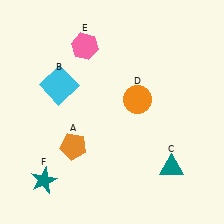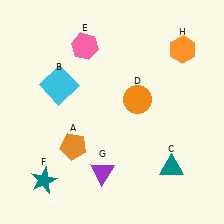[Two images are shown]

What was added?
A purple triangle (G), an orange hexagon (H) were added in Image 2.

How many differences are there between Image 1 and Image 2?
There are 2 differences between the two images.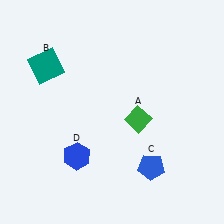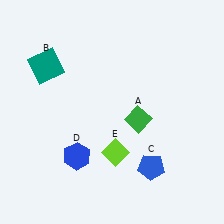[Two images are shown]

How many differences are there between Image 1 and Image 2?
There is 1 difference between the two images.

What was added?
A lime diamond (E) was added in Image 2.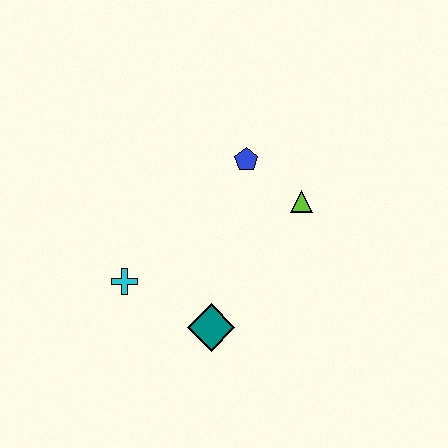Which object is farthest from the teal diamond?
The blue pentagon is farthest from the teal diamond.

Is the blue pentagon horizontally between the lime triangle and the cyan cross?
Yes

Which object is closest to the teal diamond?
The cyan cross is closest to the teal diamond.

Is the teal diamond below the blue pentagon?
Yes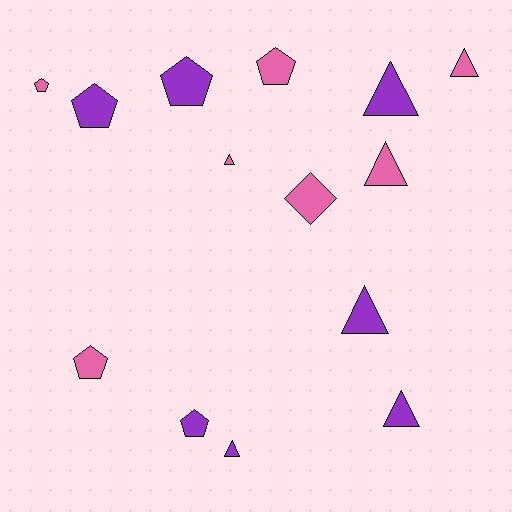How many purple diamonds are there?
There are no purple diamonds.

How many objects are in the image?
There are 14 objects.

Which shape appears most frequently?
Triangle, with 7 objects.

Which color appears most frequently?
Pink, with 7 objects.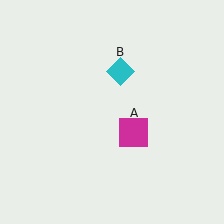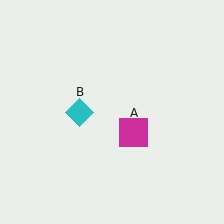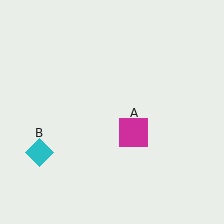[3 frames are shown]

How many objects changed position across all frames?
1 object changed position: cyan diamond (object B).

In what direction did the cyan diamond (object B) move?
The cyan diamond (object B) moved down and to the left.